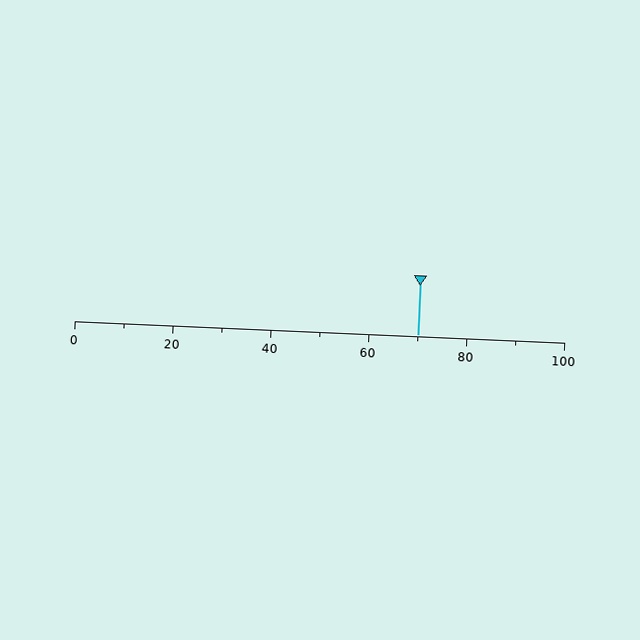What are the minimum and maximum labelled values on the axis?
The axis runs from 0 to 100.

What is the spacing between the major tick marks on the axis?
The major ticks are spaced 20 apart.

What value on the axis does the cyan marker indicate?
The marker indicates approximately 70.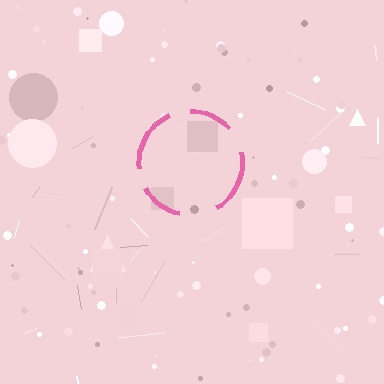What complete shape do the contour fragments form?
The contour fragments form a circle.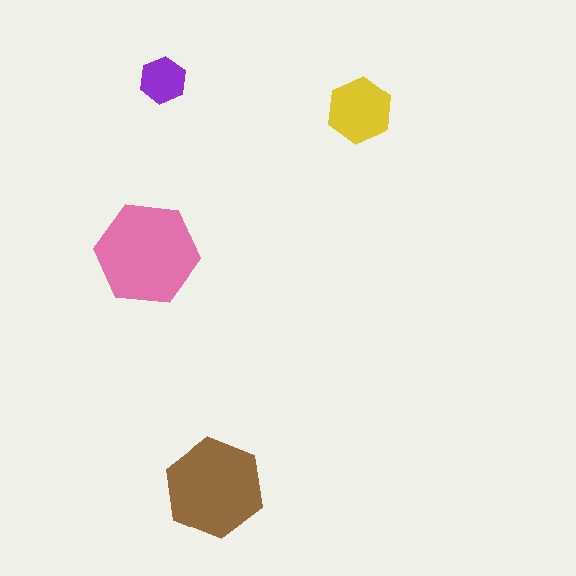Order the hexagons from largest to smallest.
the pink one, the brown one, the yellow one, the purple one.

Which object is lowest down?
The brown hexagon is bottommost.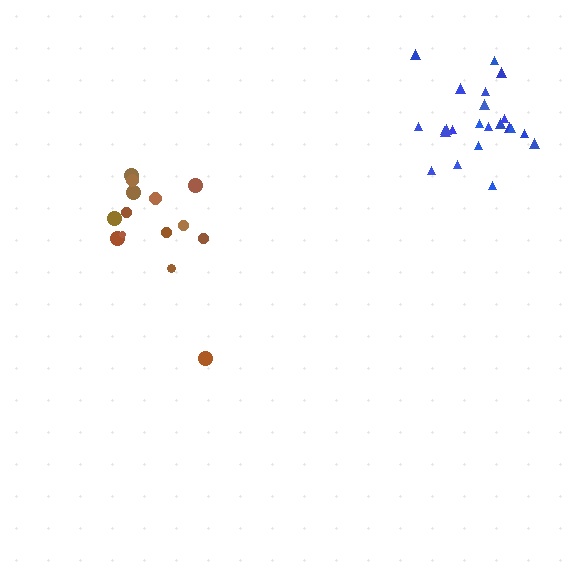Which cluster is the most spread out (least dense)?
Brown.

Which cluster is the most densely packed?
Blue.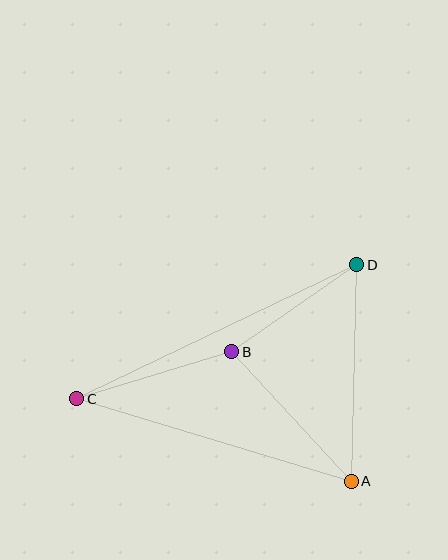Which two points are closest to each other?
Points B and D are closest to each other.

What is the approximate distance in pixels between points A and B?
The distance between A and B is approximately 176 pixels.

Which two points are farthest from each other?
Points C and D are farthest from each other.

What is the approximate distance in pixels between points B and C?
The distance between B and C is approximately 162 pixels.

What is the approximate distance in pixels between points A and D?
The distance between A and D is approximately 216 pixels.